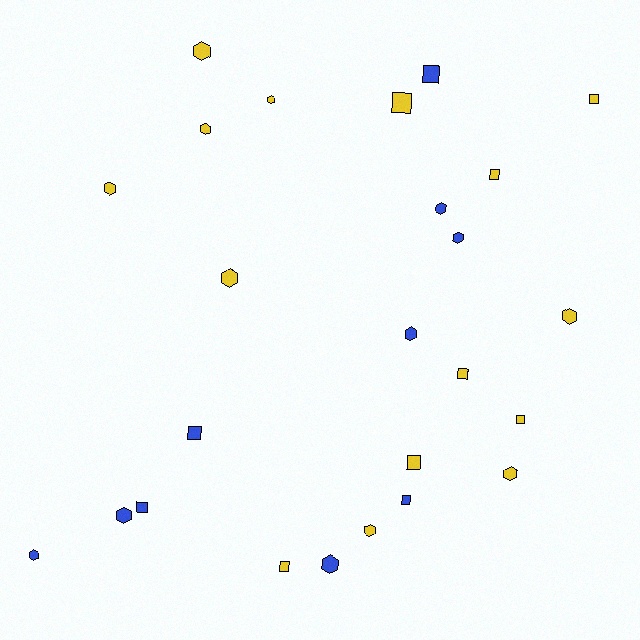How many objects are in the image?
There are 25 objects.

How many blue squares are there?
There are 4 blue squares.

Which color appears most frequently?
Yellow, with 15 objects.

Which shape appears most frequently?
Hexagon, with 14 objects.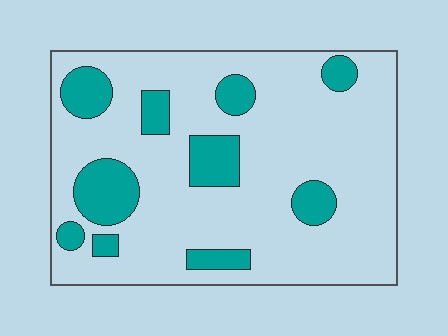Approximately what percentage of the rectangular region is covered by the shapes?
Approximately 20%.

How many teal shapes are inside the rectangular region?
10.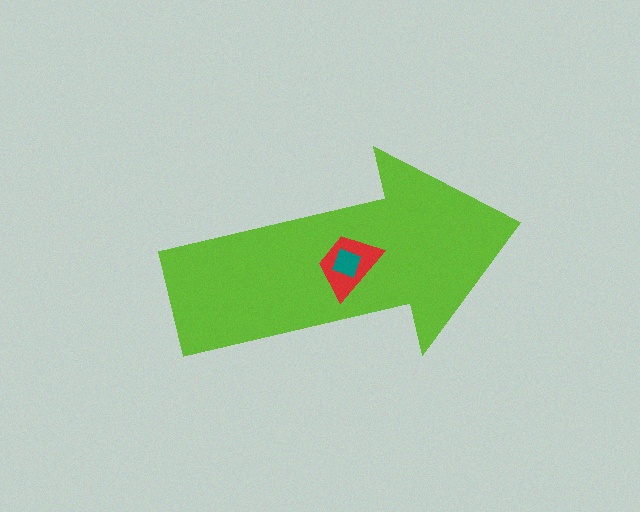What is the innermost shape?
The teal diamond.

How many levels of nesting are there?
3.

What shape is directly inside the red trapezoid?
The teal diamond.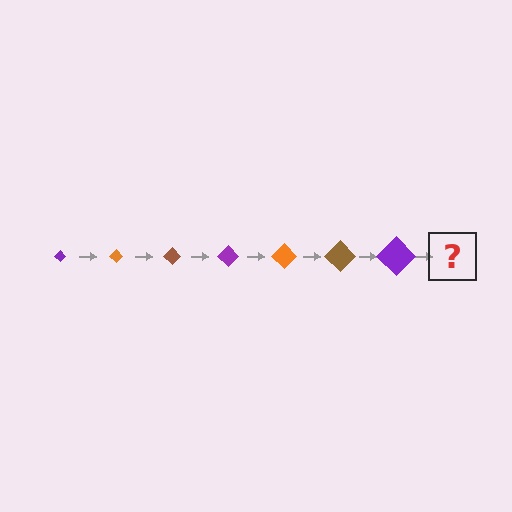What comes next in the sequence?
The next element should be an orange diamond, larger than the previous one.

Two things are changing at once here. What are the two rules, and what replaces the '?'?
The two rules are that the diamond grows larger each step and the color cycles through purple, orange, and brown. The '?' should be an orange diamond, larger than the previous one.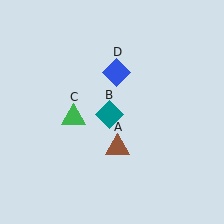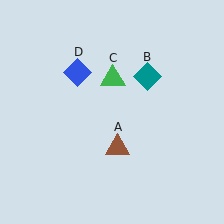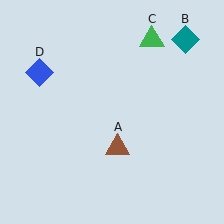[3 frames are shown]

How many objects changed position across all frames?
3 objects changed position: teal diamond (object B), green triangle (object C), blue diamond (object D).